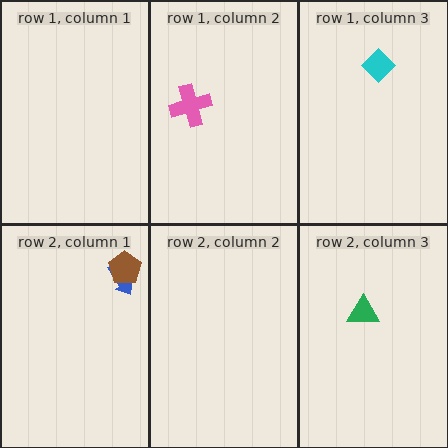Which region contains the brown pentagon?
The row 2, column 1 region.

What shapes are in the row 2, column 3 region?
The green triangle.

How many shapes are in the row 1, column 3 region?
1.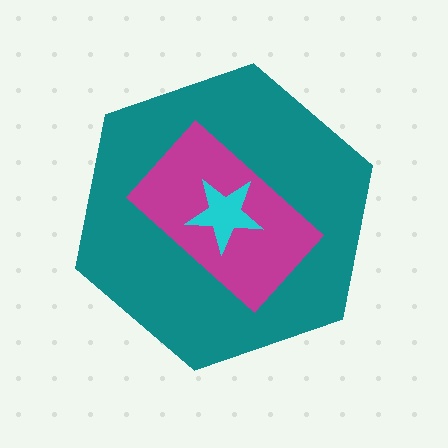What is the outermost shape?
The teal hexagon.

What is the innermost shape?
The cyan star.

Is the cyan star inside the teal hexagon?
Yes.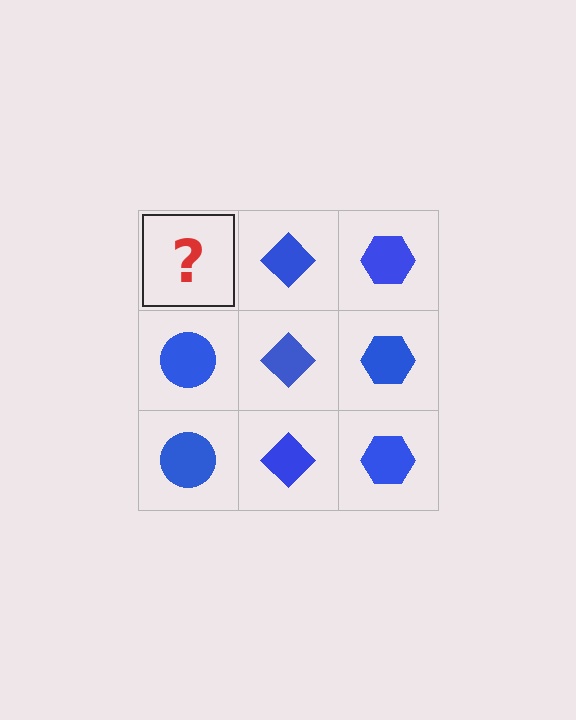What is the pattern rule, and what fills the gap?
The rule is that each column has a consistent shape. The gap should be filled with a blue circle.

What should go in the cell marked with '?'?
The missing cell should contain a blue circle.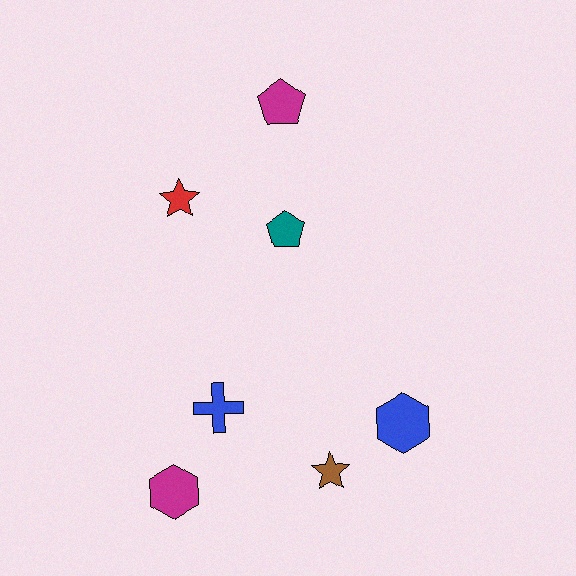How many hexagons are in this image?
There are 2 hexagons.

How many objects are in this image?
There are 7 objects.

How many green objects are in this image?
There are no green objects.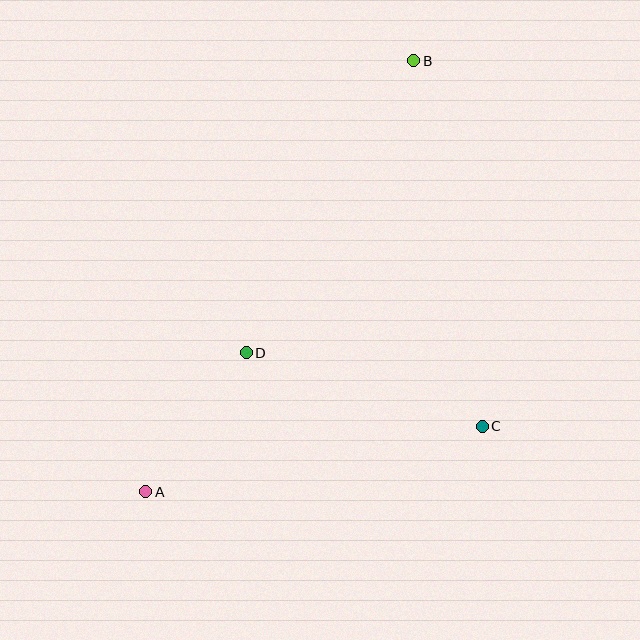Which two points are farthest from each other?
Points A and B are farthest from each other.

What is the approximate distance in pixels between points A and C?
The distance between A and C is approximately 343 pixels.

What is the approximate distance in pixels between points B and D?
The distance between B and D is approximately 337 pixels.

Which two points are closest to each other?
Points A and D are closest to each other.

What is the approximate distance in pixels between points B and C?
The distance between B and C is approximately 372 pixels.